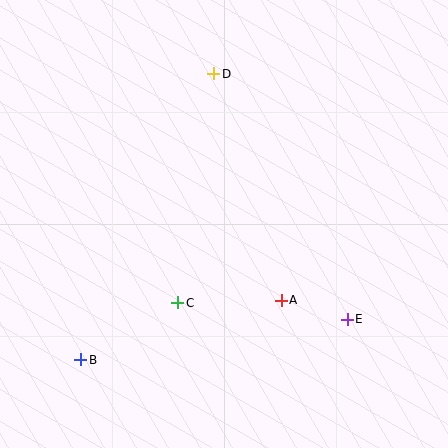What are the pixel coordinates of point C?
Point C is at (178, 303).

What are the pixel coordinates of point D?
Point D is at (214, 74).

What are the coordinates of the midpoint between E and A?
The midpoint between E and A is at (314, 310).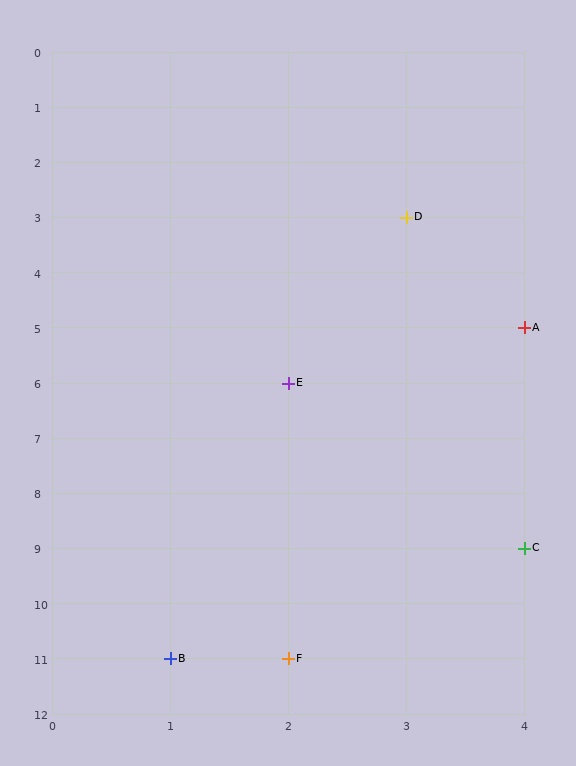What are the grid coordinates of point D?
Point D is at grid coordinates (3, 3).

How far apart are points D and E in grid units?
Points D and E are 1 column and 3 rows apart (about 3.2 grid units diagonally).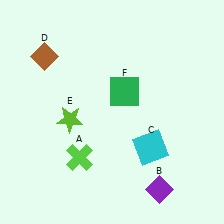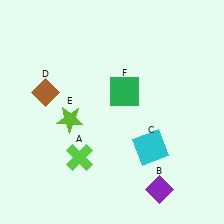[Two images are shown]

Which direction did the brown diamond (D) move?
The brown diamond (D) moved down.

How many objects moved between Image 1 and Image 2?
1 object moved between the two images.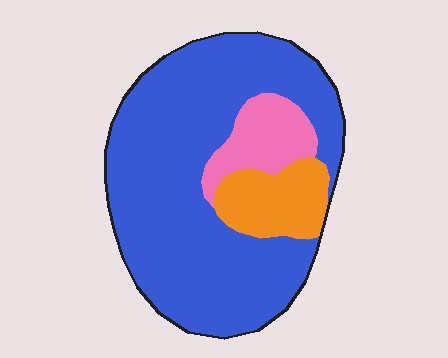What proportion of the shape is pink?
Pink takes up less than a sixth of the shape.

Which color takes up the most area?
Blue, at roughly 75%.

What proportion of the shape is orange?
Orange takes up less than a sixth of the shape.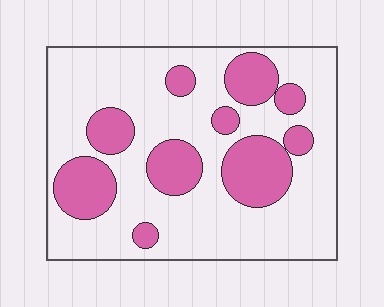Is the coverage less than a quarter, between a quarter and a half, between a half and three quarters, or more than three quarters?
Between a quarter and a half.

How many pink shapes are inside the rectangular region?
10.